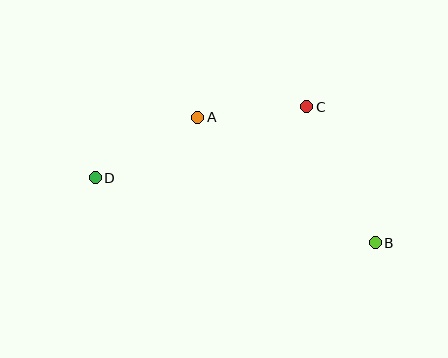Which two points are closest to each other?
Points A and C are closest to each other.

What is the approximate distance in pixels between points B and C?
The distance between B and C is approximately 152 pixels.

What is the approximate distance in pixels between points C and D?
The distance between C and D is approximately 223 pixels.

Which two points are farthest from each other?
Points B and D are farthest from each other.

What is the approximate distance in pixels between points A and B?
The distance between A and B is approximately 217 pixels.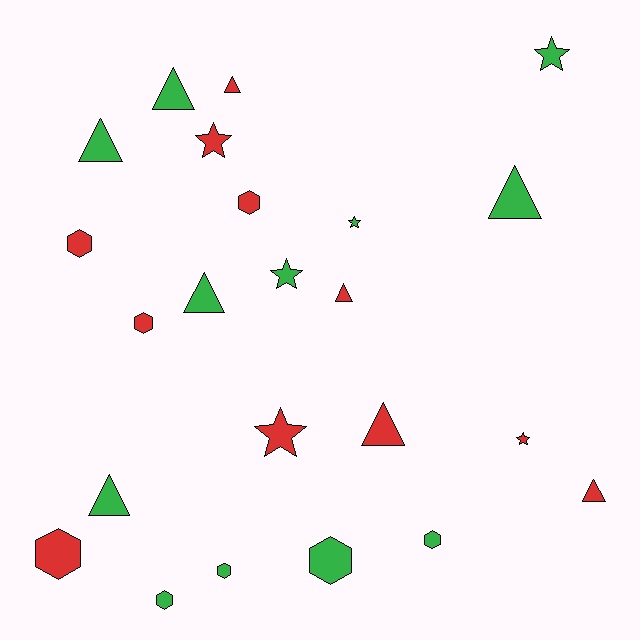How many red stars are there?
There are 3 red stars.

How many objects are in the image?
There are 23 objects.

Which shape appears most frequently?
Triangle, with 9 objects.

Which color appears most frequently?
Green, with 12 objects.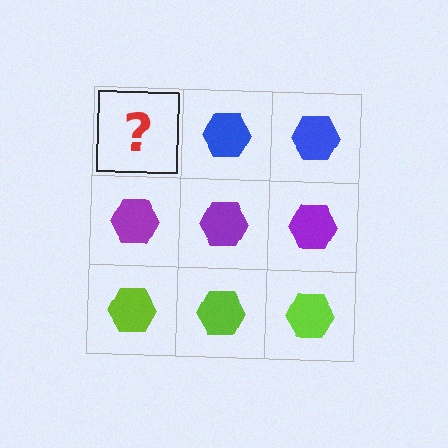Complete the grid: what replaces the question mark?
The question mark should be replaced with a blue hexagon.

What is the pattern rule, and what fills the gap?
The rule is that each row has a consistent color. The gap should be filled with a blue hexagon.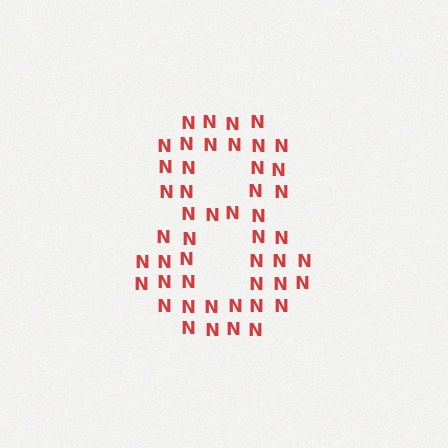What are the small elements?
The small elements are letter N's.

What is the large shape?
The large shape is the digit 8.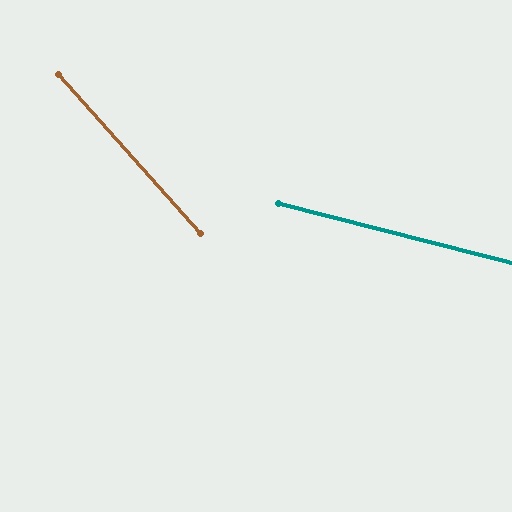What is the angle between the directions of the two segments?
Approximately 34 degrees.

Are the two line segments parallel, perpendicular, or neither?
Neither parallel nor perpendicular — they differ by about 34°.